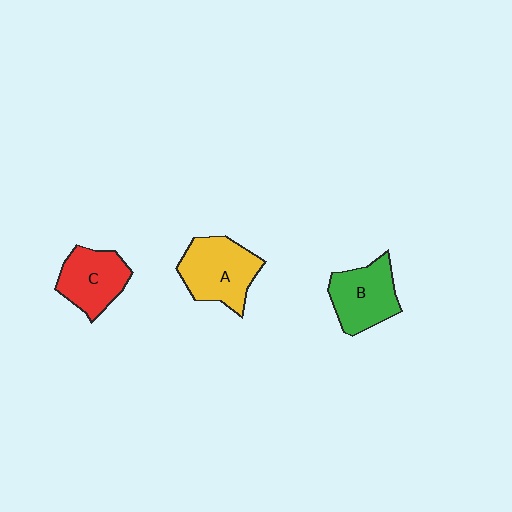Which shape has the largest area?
Shape A (yellow).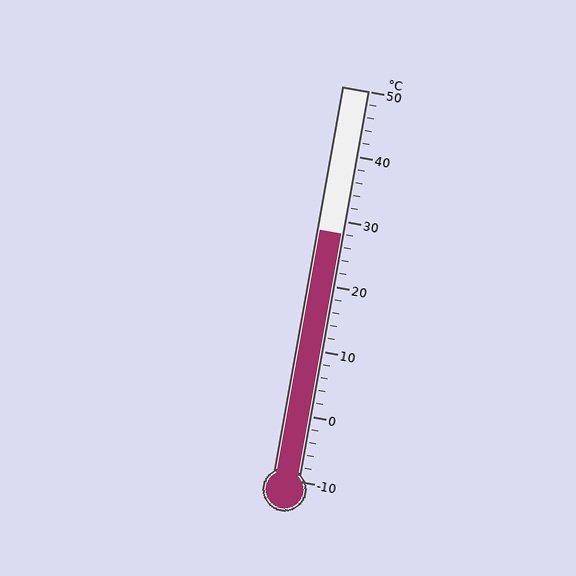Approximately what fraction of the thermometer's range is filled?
The thermometer is filled to approximately 65% of its range.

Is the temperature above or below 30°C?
The temperature is below 30°C.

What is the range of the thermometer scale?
The thermometer scale ranges from -10°C to 50°C.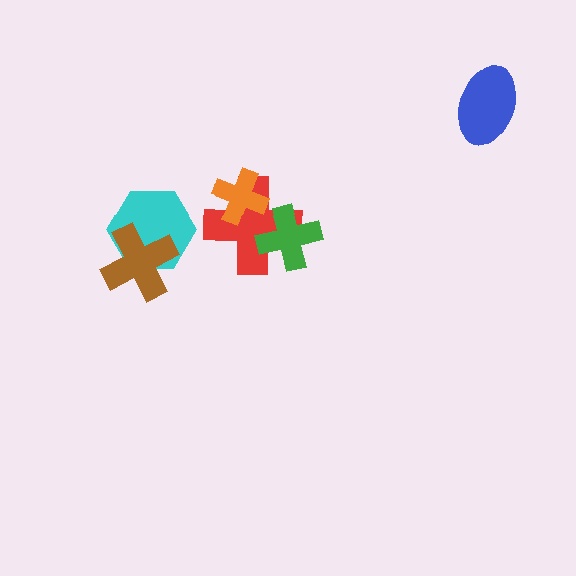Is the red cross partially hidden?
Yes, it is partially covered by another shape.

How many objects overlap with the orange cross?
1 object overlaps with the orange cross.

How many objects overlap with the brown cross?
1 object overlaps with the brown cross.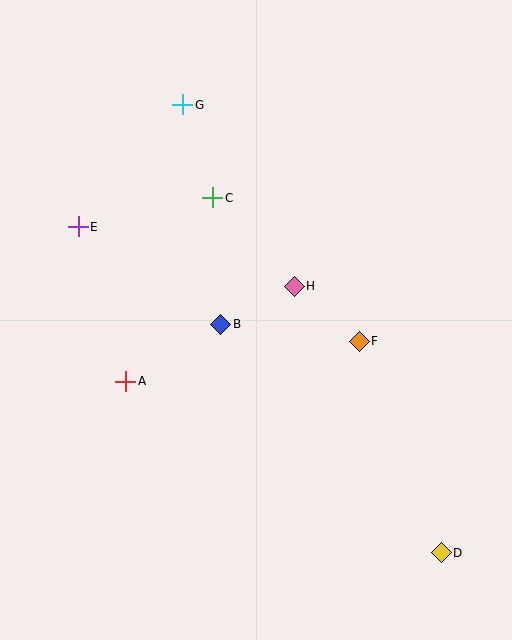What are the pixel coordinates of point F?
Point F is at (359, 341).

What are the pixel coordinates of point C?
Point C is at (213, 198).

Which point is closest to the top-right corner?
Point G is closest to the top-right corner.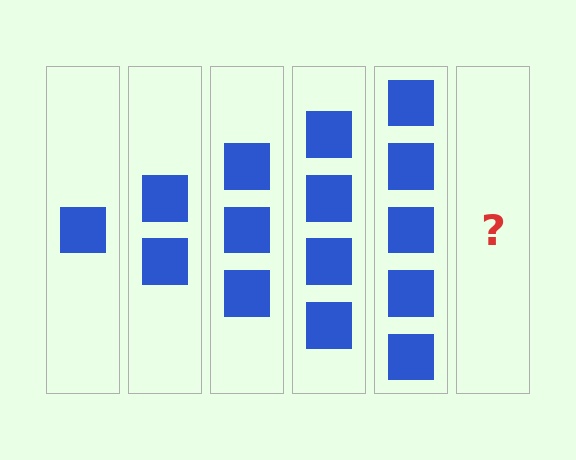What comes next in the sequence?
The next element should be 6 squares.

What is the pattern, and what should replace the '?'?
The pattern is that each step adds one more square. The '?' should be 6 squares.